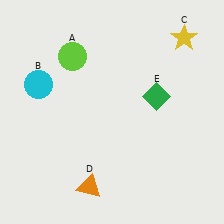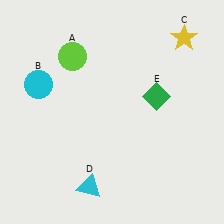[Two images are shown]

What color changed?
The triangle (D) changed from orange in Image 1 to cyan in Image 2.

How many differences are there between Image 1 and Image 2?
There is 1 difference between the two images.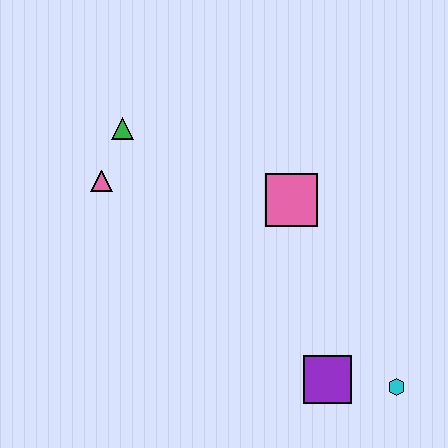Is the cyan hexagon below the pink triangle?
Yes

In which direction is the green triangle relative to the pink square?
The green triangle is to the left of the pink square.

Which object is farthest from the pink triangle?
The cyan hexagon is farthest from the pink triangle.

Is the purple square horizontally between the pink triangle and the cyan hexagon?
Yes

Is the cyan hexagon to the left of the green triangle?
No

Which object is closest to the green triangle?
The pink triangle is closest to the green triangle.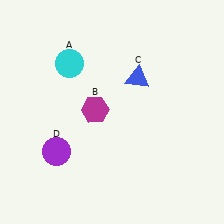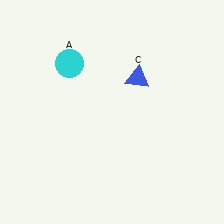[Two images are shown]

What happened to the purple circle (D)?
The purple circle (D) was removed in Image 2. It was in the bottom-left area of Image 1.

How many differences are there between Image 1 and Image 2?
There are 2 differences between the two images.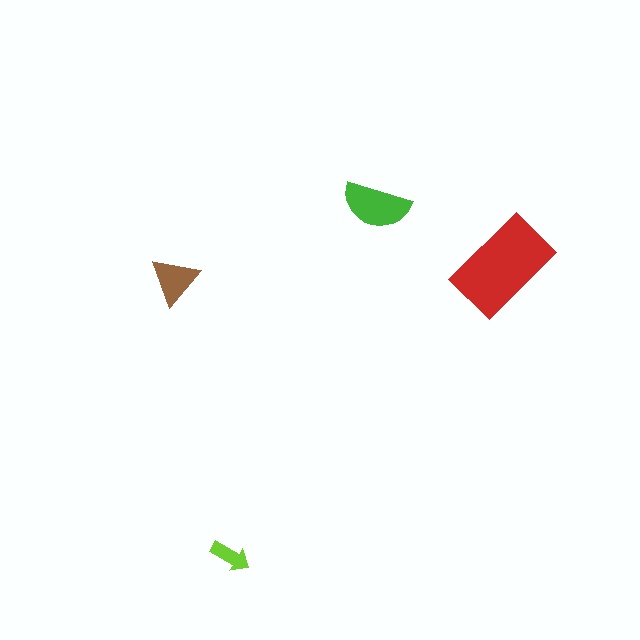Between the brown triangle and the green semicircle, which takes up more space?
The green semicircle.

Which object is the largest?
The red rectangle.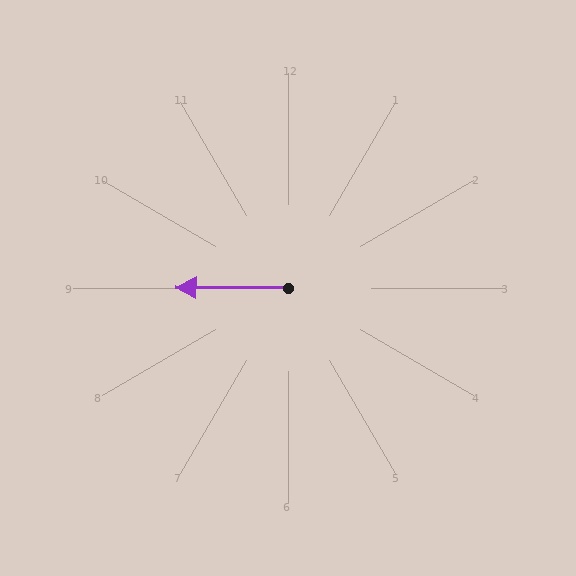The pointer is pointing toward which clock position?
Roughly 9 o'clock.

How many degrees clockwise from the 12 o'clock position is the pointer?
Approximately 270 degrees.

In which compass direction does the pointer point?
West.